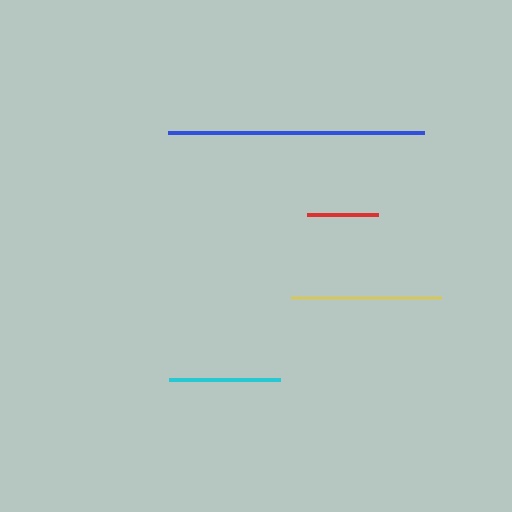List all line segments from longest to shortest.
From longest to shortest: blue, yellow, cyan, red.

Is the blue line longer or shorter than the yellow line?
The blue line is longer than the yellow line.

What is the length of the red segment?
The red segment is approximately 71 pixels long.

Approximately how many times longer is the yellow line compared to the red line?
The yellow line is approximately 2.1 times the length of the red line.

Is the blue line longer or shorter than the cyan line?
The blue line is longer than the cyan line.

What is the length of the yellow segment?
The yellow segment is approximately 149 pixels long.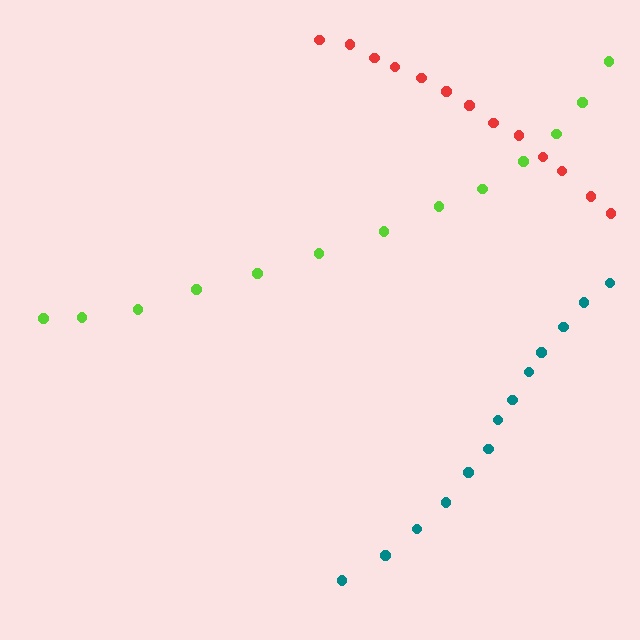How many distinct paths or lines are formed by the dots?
There are 3 distinct paths.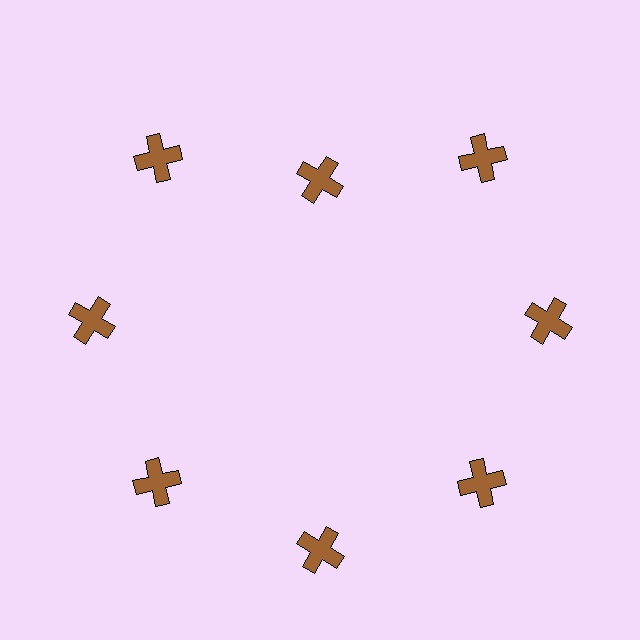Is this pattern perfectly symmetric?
No. The 8 brown crosses are arranged in a ring, but one element near the 12 o'clock position is pulled inward toward the center, breaking the 8-fold rotational symmetry.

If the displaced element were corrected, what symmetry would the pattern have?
It would have 8-fold rotational symmetry — the pattern would map onto itself every 45 degrees.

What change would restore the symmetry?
The symmetry would be restored by moving it outward, back onto the ring so that all 8 crosses sit at equal angles and equal distance from the center.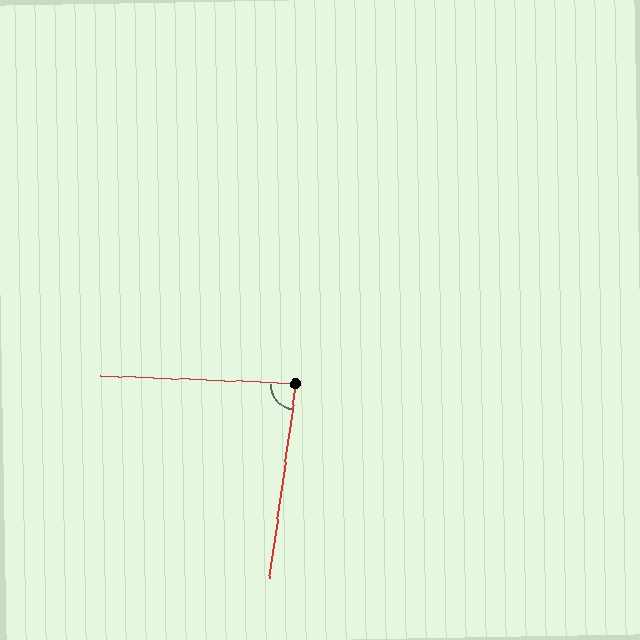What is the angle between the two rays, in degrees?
Approximately 84 degrees.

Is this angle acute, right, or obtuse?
It is acute.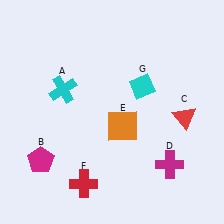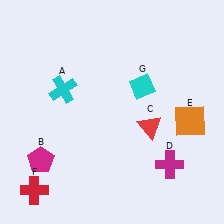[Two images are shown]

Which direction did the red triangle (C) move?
The red triangle (C) moved left.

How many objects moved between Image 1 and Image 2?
3 objects moved between the two images.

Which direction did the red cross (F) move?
The red cross (F) moved left.